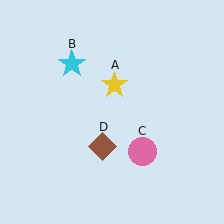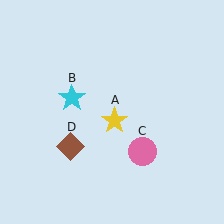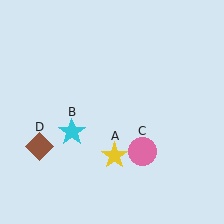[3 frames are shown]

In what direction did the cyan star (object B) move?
The cyan star (object B) moved down.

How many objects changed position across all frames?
3 objects changed position: yellow star (object A), cyan star (object B), brown diamond (object D).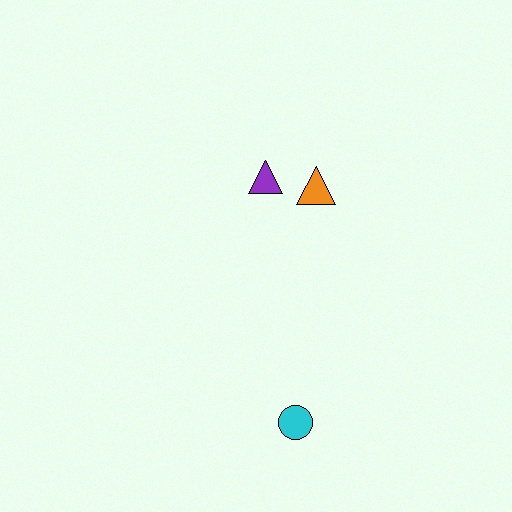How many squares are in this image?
There are no squares.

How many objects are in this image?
There are 3 objects.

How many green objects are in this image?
There are no green objects.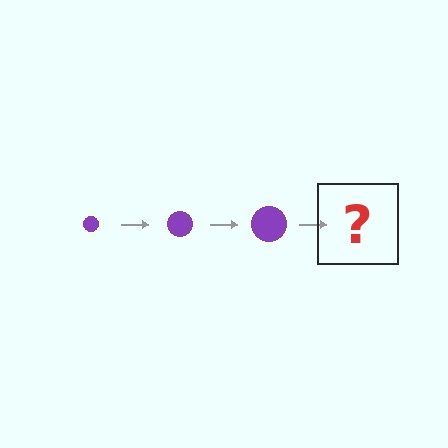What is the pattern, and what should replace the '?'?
The pattern is that the circle gets progressively larger each step. The '?' should be a purple circle, larger than the previous one.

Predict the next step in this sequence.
The next step is a purple circle, larger than the previous one.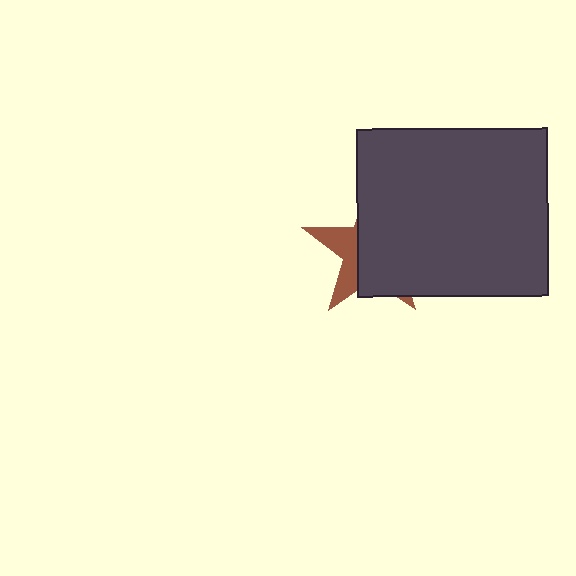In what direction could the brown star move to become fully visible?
The brown star could move left. That would shift it out from behind the dark gray rectangle entirely.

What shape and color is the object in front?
The object in front is a dark gray rectangle.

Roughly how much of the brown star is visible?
A small part of it is visible (roughly 32%).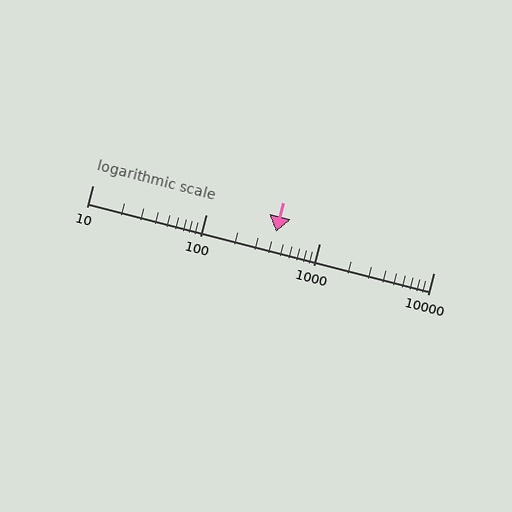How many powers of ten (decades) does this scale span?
The scale spans 3 decades, from 10 to 10000.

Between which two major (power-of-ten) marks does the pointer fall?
The pointer is between 100 and 1000.